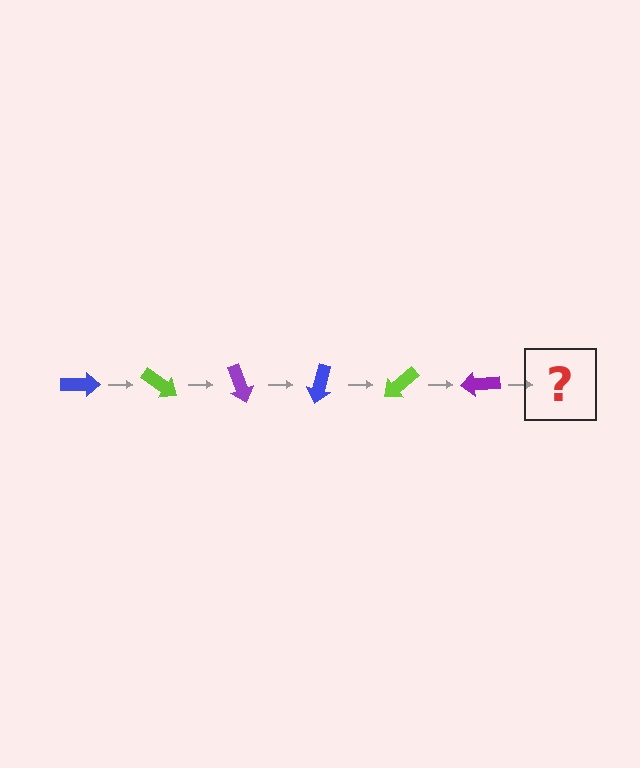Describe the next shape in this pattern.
It should be a blue arrow, rotated 210 degrees from the start.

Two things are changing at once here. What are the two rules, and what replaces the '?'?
The two rules are that it rotates 35 degrees each step and the color cycles through blue, lime, and purple. The '?' should be a blue arrow, rotated 210 degrees from the start.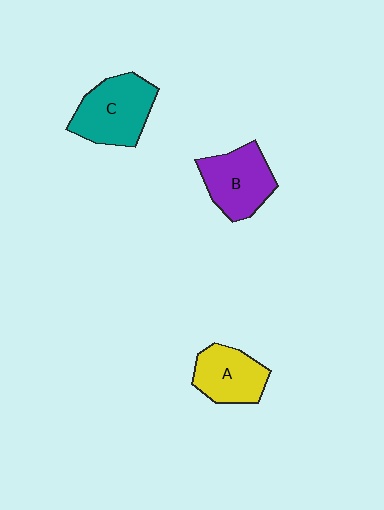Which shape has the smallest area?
Shape A (yellow).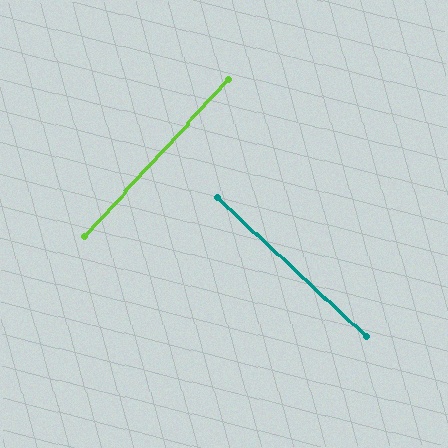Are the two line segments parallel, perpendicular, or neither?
Perpendicular — they meet at approximately 89°.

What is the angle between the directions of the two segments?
Approximately 89 degrees.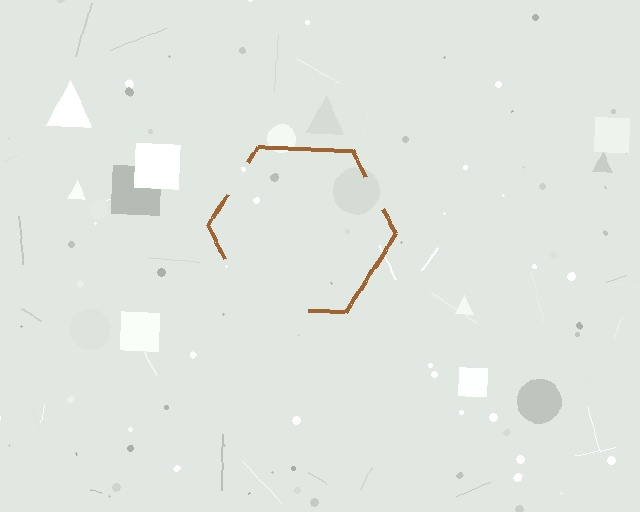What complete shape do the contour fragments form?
The contour fragments form a hexagon.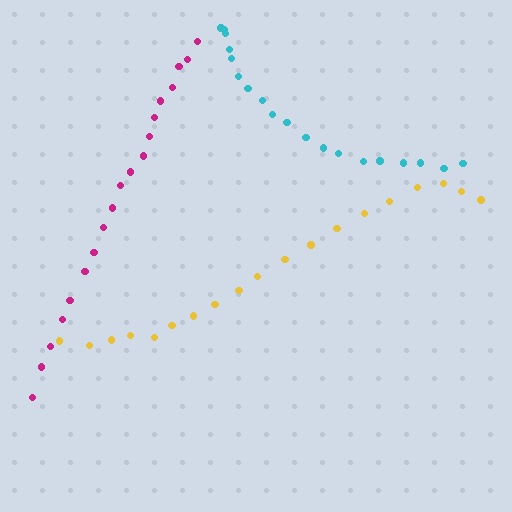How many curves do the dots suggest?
There are 3 distinct paths.